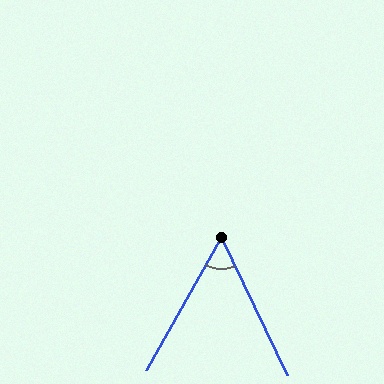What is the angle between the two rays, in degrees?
Approximately 55 degrees.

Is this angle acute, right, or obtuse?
It is acute.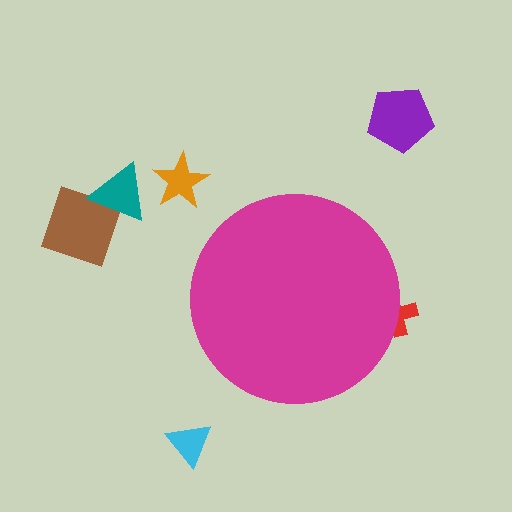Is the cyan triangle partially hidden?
No, the cyan triangle is fully visible.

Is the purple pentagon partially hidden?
No, the purple pentagon is fully visible.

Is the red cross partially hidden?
Yes, the red cross is partially hidden behind the magenta circle.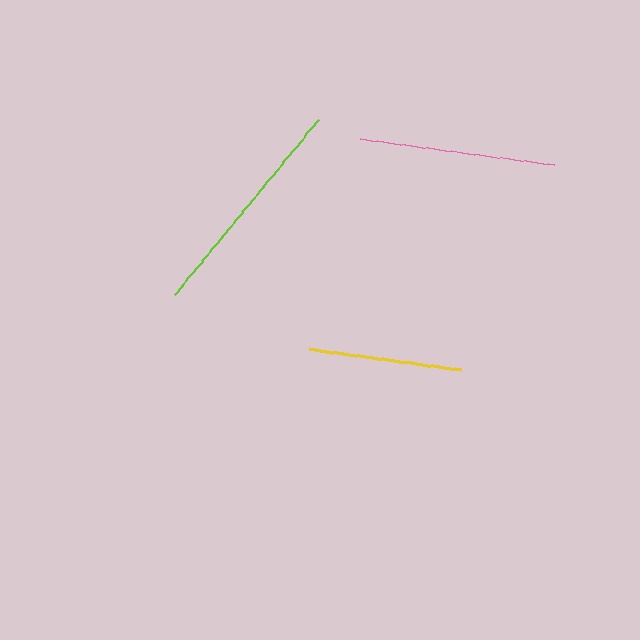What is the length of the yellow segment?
The yellow segment is approximately 153 pixels long.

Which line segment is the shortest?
The yellow line is the shortest at approximately 153 pixels.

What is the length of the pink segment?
The pink segment is approximately 197 pixels long.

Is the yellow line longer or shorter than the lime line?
The lime line is longer than the yellow line.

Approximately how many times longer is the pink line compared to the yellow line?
The pink line is approximately 1.3 times the length of the yellow line.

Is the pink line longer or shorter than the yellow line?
The pink line is longer than the yellow line.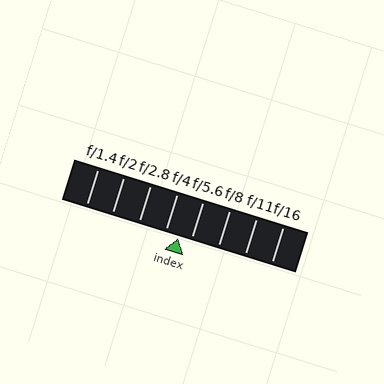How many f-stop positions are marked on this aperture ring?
There are 8 f-stop positions marked.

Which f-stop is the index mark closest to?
The index mark is closest to f/5.6.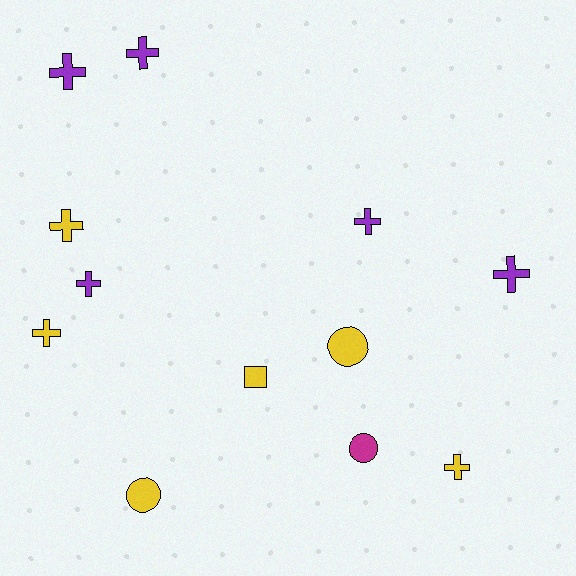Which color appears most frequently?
Yellow, with 6 objects.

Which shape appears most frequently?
Cross, with 8 objects.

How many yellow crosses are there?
There are 3 yellow crosses.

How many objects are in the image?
There are 12 objects.